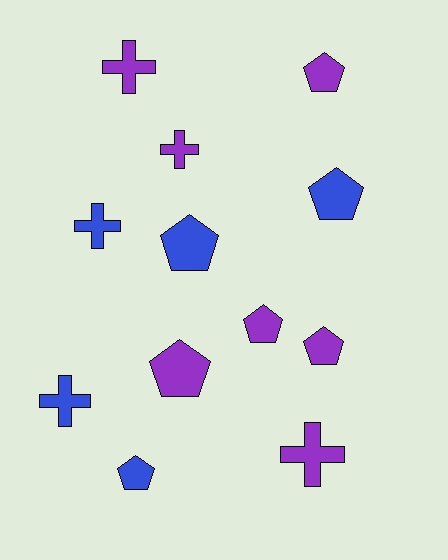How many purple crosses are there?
There are 3 purple crosses.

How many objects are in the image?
There are 12 objects.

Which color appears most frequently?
Purple, with 7 objects.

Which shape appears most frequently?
Pentagon, with 7 objects.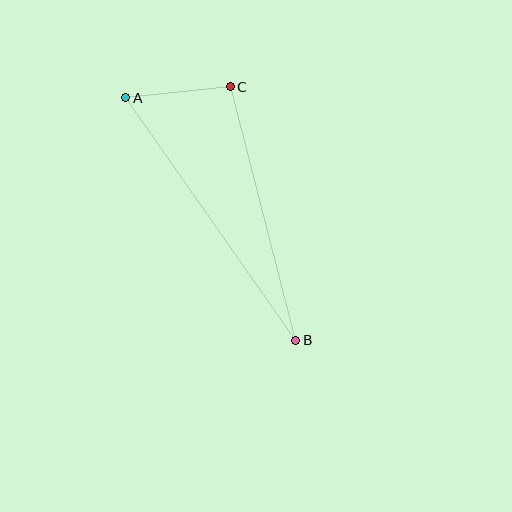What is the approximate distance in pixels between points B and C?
The distance between B and C is approximately 261 pixels.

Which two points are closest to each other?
Points A and C are closest to each other.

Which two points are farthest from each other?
Points A and B are farthest from each other.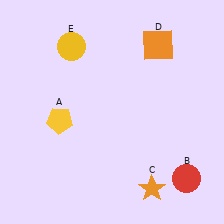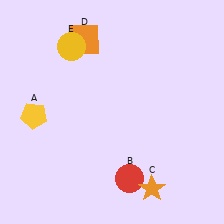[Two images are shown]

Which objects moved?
The objects that moved are: the yellow pentagon (A), the red circle (B), the orange square (D).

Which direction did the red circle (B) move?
The red circle (B) moved left.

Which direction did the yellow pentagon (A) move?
The yellow pentagon (A) moved left.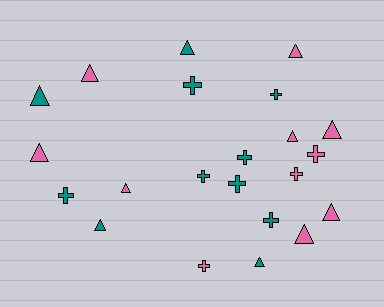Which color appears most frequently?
Pink, with 11 objects.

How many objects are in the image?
There are 22 objects.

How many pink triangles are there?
There are 8 pink triangles.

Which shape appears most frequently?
Triangle, with 12 objects.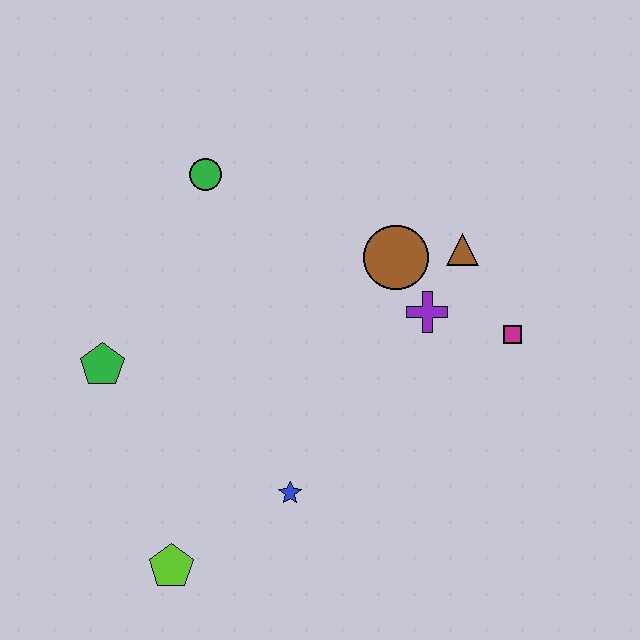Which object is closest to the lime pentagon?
The blue star is closest to the lime pentagon.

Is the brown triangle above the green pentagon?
Yes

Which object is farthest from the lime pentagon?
The brown triangle is farthest from the lime pentagon.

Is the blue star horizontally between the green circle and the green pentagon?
No